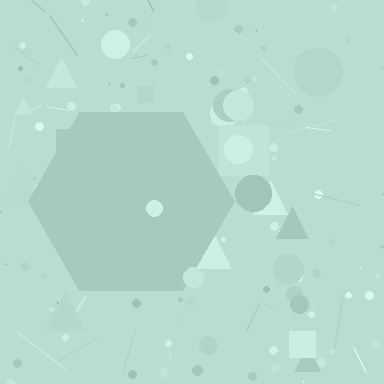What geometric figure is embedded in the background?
A hexagon is embedded in the background.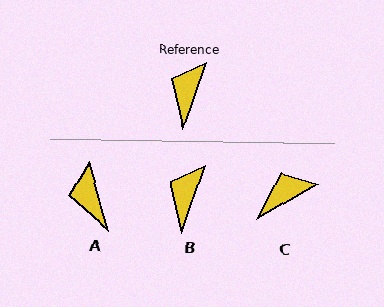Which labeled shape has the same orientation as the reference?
B.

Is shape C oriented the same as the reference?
No, it is off by about 41 degrees.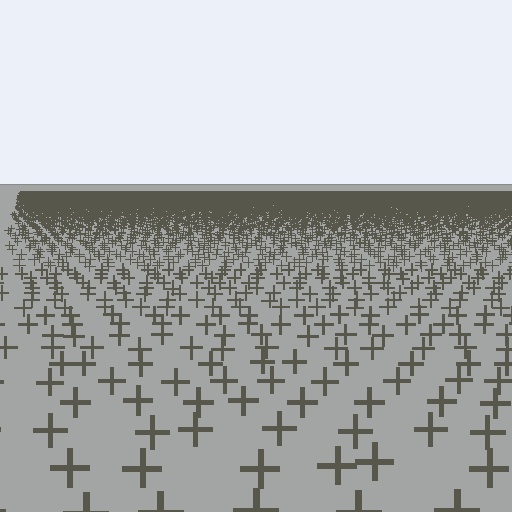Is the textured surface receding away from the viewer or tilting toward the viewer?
The surface is receding away from the viewer. Texture elements get smaller and denser toward the top.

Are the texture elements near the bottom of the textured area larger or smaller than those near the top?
Larger. Near the bottom, elements are closer to the viewer and appear at a bigger on-screen size.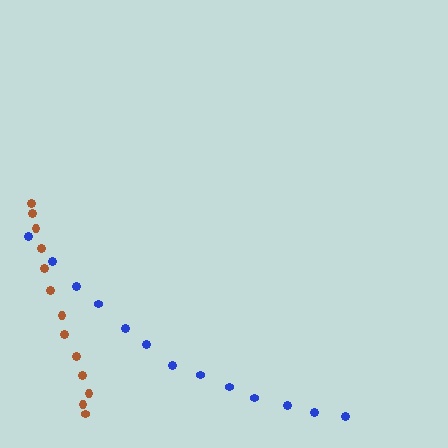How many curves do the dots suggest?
There are 2 distinct paths.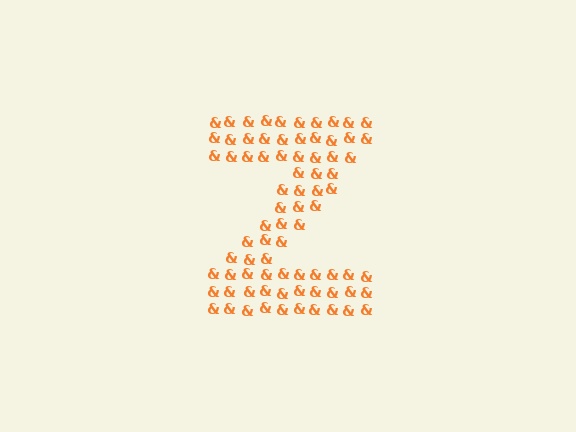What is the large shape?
The large shape is the letter Z.